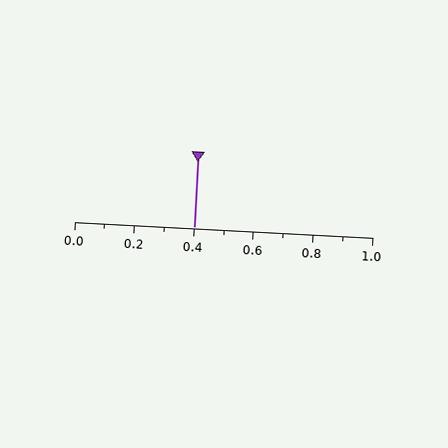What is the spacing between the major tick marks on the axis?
The major ticks are spaced 0.2 apart.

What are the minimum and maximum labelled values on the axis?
The axis runs from 0.0 to 1.0.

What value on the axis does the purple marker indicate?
The marker indicates approximately 0.4.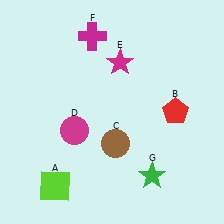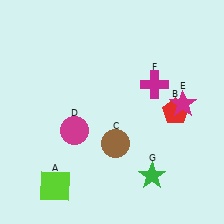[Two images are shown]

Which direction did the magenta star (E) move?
The magenta star (E) moved right.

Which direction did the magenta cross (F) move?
The magenta cross (F) moved right.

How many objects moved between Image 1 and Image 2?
2 objects moved between the two images.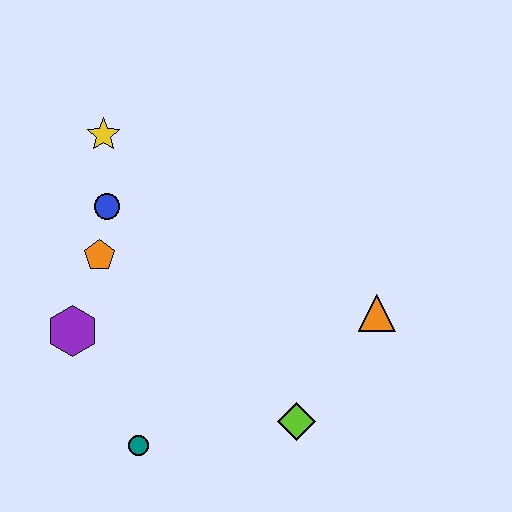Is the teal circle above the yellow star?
No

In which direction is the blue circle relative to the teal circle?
The blue circle is above the teal circle.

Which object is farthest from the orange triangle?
The yellow star is farthest from the orange triangle.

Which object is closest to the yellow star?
The blue circle is closest to the yellow star.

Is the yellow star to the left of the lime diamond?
Yes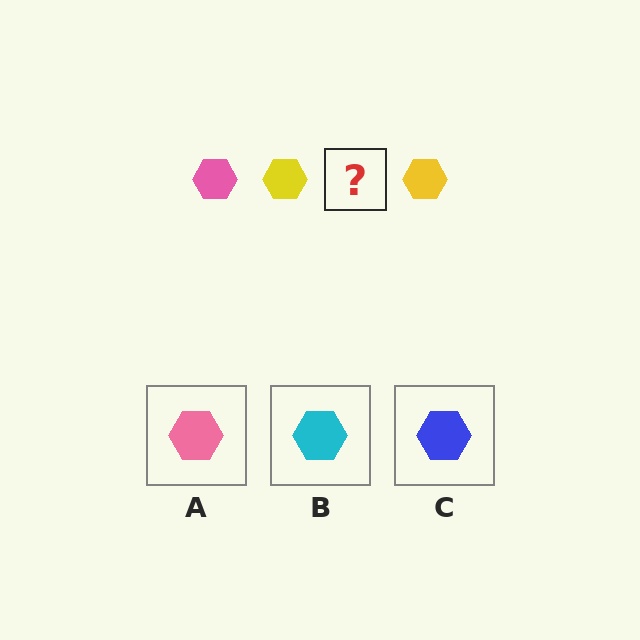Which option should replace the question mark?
Option A.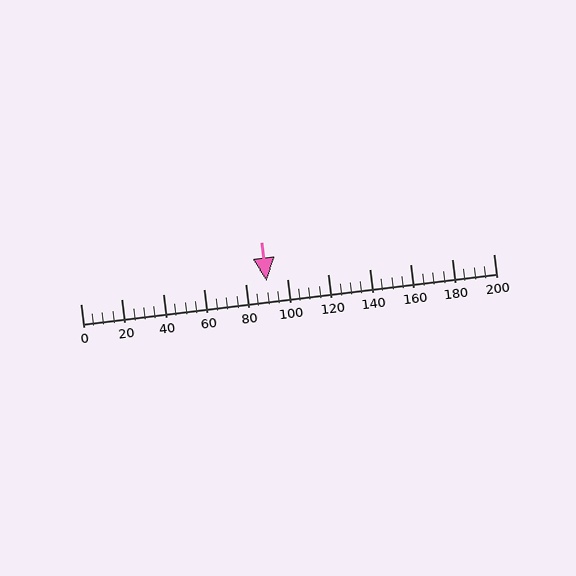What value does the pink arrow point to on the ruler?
The pink arrow points to approximately 90.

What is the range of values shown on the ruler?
The ruler shows values from 0 to 200.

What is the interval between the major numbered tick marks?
The major tick marks are spaced 20 units apart.